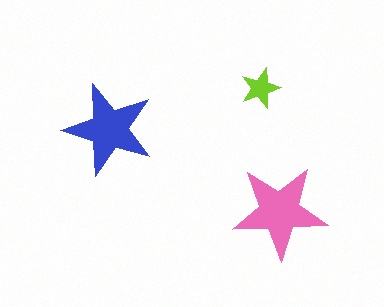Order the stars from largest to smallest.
the pink one, the blue one, the lime one.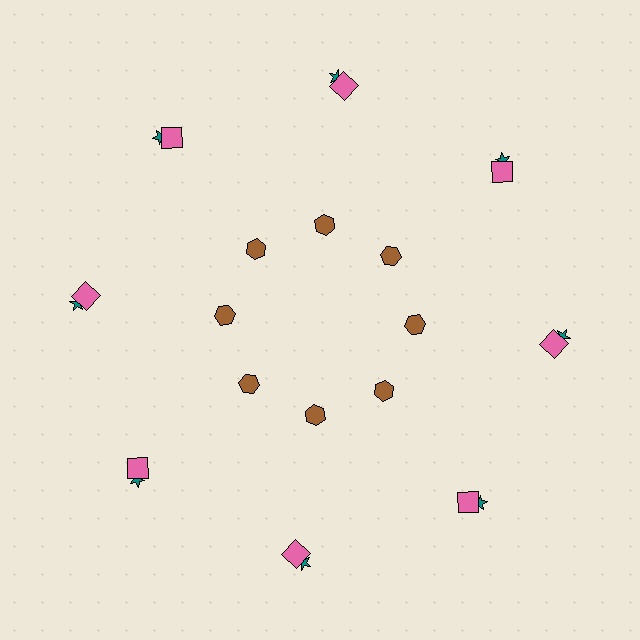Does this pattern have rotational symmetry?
Yes, this pattern has 8-fold rotational symmetry. It looks the same after rotating 45 degrees around the center.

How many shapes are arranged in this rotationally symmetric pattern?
There are 24 shapes, arranged in 8 groups of 3.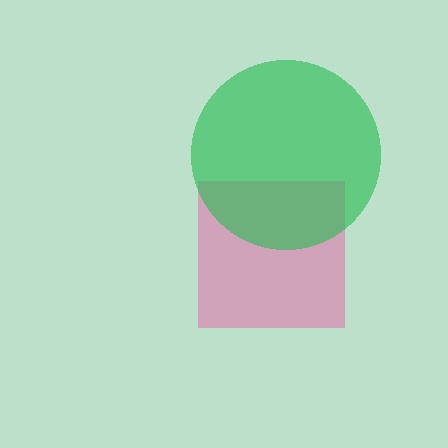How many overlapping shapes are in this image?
There are 2 overlapping shapes in the image.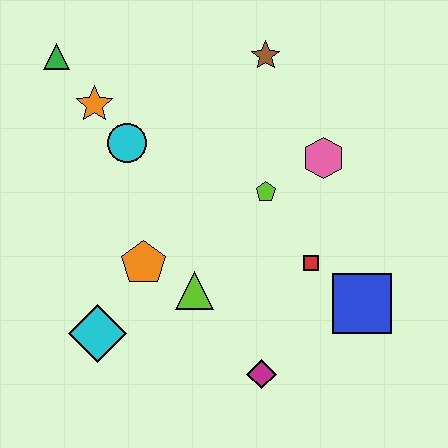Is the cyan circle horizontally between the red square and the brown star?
No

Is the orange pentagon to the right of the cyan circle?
Yes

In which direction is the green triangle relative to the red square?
The green triangle is to the left of the red square.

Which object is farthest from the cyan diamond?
The brown star is farthest from the cyan diamond.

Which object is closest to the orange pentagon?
The lime triangle is closest to the orange pentagon.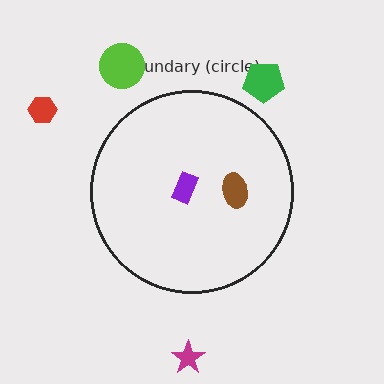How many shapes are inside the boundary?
2 inside, 4 outside.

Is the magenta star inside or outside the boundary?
Outside.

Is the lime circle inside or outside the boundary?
Outside.